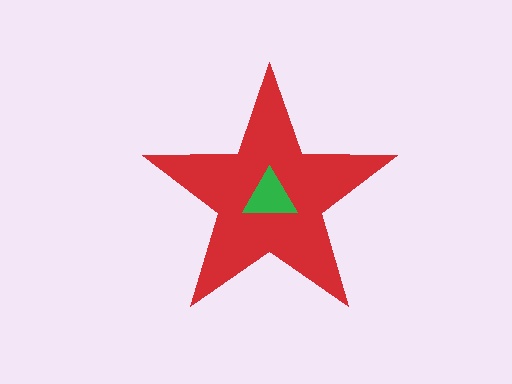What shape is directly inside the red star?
The green triangle.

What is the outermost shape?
The red star.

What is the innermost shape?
The green triangle.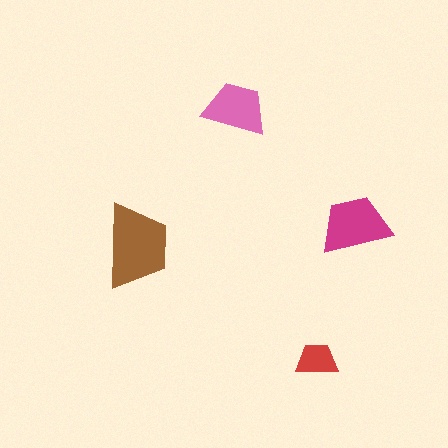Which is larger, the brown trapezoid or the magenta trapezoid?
The brown one.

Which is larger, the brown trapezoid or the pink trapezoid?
The brown one.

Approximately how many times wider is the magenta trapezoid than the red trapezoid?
About 1.5 times wider.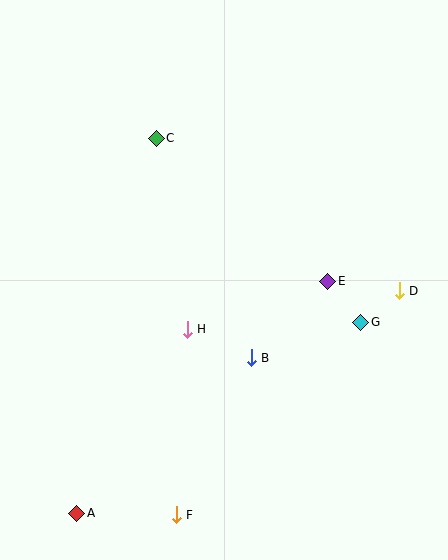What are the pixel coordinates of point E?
Point E is at (328, 281).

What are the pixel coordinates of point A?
Point A is at (77, 513).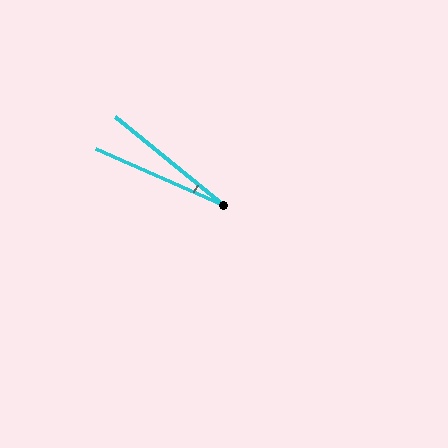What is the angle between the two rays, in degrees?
Approximately 16 degrees.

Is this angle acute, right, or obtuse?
It is acute.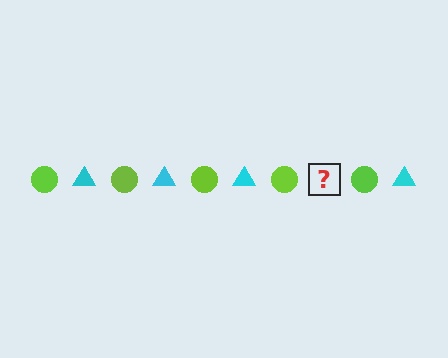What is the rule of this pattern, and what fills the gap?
The rule is that the pattern alternates between lime circle and cyan triangle. The gap should be filled with a cyan triangle.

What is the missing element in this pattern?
The missing element is a cyan triangle.